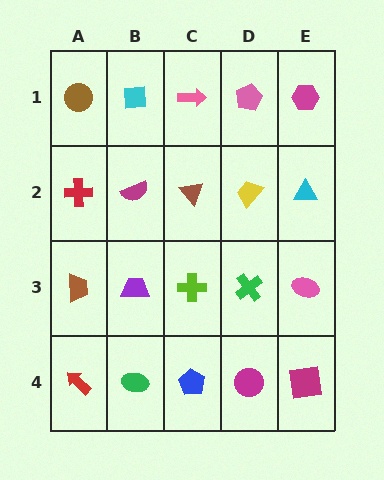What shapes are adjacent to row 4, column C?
A lime cross (row 3, column C), a green ellipse (row 4, column B), a magenta circle (row 4, column D).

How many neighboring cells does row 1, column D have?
3.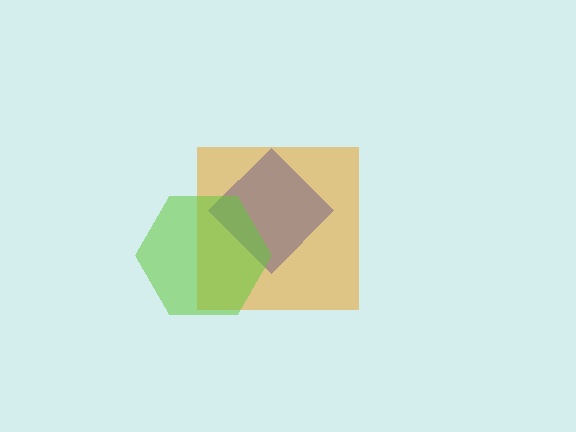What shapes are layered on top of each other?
The layered shapes are: a blue diamond, an orange square, a lime hexagon.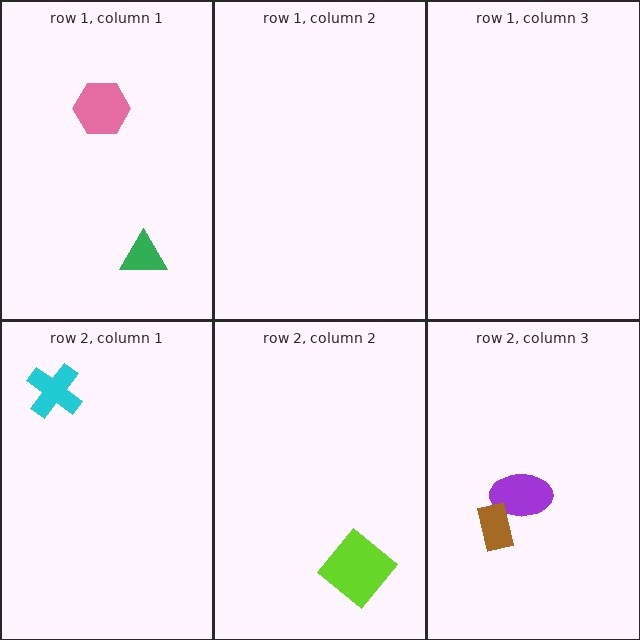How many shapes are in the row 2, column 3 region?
2.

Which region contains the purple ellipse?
The row 2, column 3 region.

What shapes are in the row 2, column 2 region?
The lime diamond.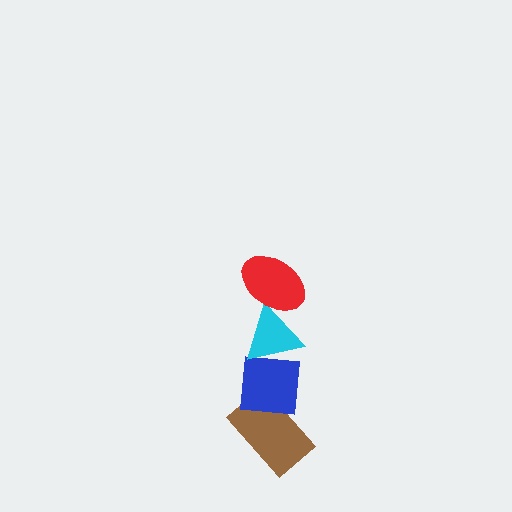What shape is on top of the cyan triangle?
The red ellipse is on top of the cyan triangle.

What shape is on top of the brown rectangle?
The blue square is on top of the brown rectangle.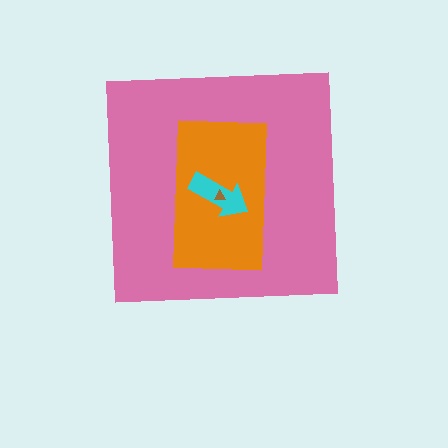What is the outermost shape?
The pink square.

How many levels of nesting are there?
4.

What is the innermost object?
The brown triangle.